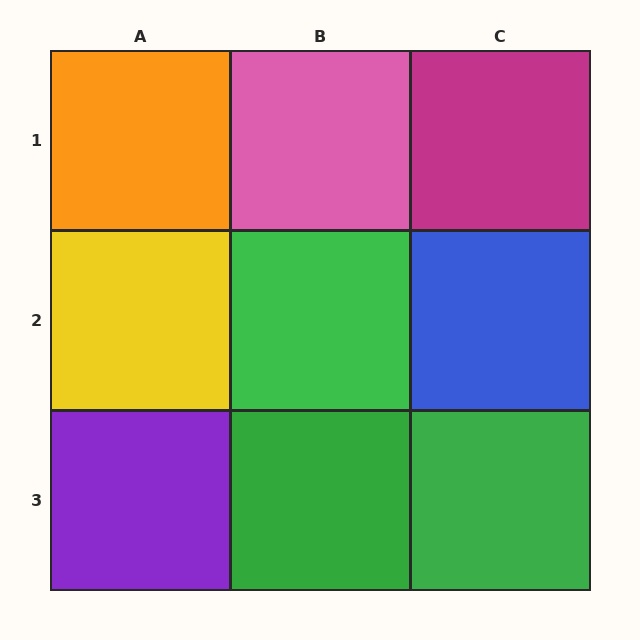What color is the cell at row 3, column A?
Purple.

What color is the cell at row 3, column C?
Green.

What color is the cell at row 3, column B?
Green.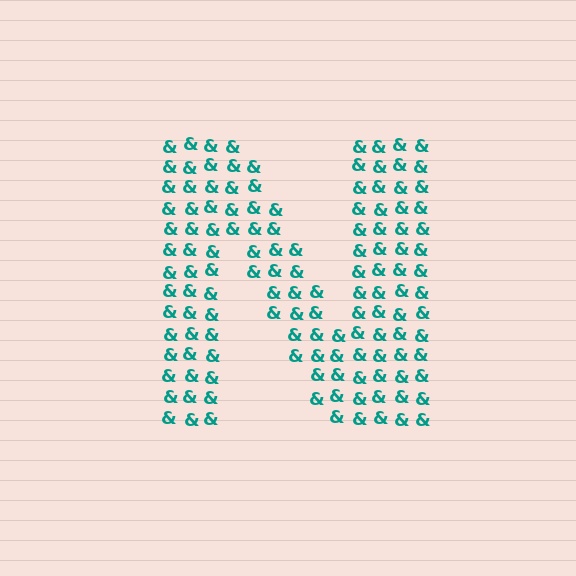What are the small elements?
The small elements are ampersands.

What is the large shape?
The large shape is the letter N.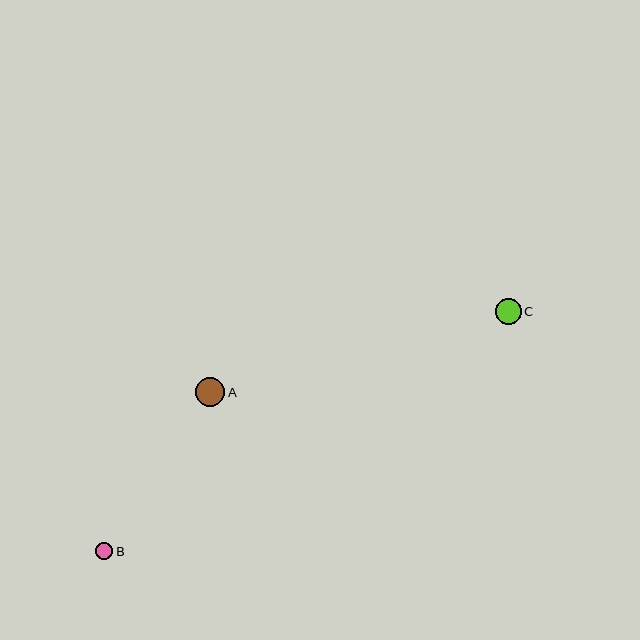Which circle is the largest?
Circle A is the largest with a size of approximately 29 pixels.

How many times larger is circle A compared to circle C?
Circle A is approximately 1.1 times the size of circle C.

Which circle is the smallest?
Circle B is the smallest with a size of approximately 17 pixels.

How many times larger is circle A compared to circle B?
Circle A is approximately 1.7 times the size of circle B.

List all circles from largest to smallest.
From largest to smallest: A, C, B.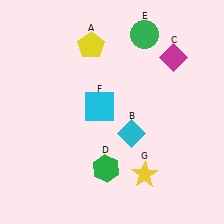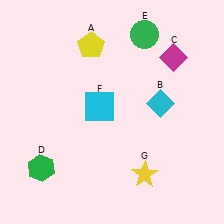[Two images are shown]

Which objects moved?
The objects that moved are: the cyan diamond (B), the green hexagon (D).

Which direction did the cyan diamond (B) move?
The cyan diamond (B) moved up.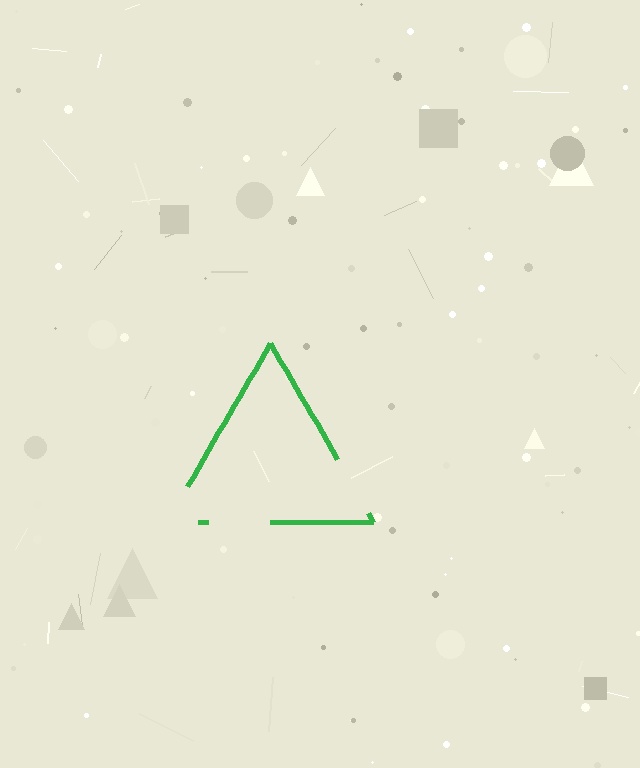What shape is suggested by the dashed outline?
The dashed outline suggests a triangle.